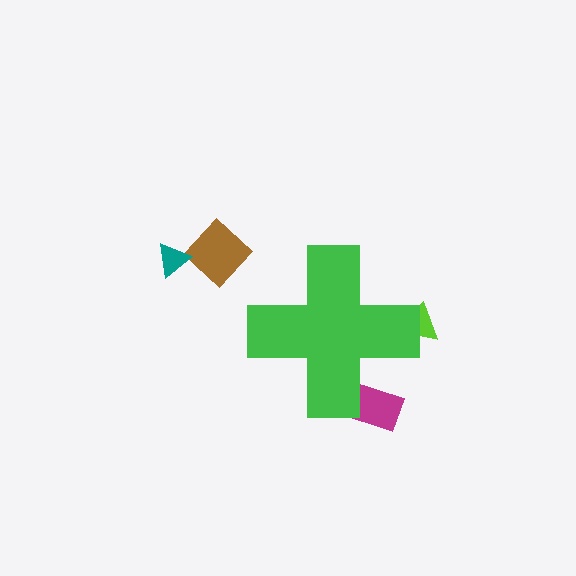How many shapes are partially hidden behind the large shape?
2 shapes are partially hidden.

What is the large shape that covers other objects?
A green cross.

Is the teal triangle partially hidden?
No, the teal triangle is fully visible.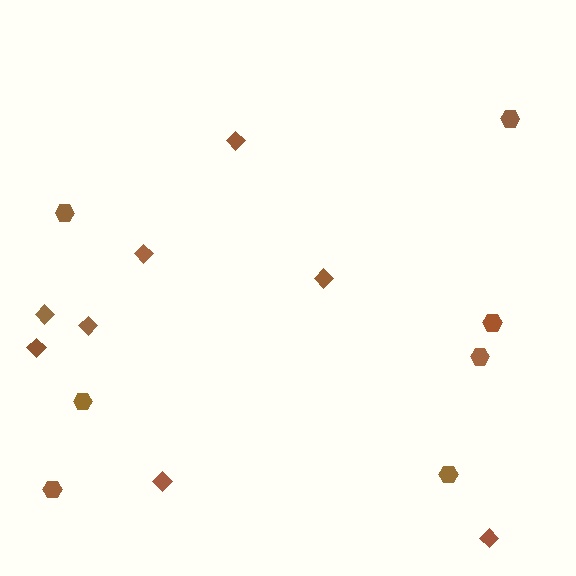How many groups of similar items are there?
There are 2 groups: one group of hexagons (7) and one group of diamonds (8).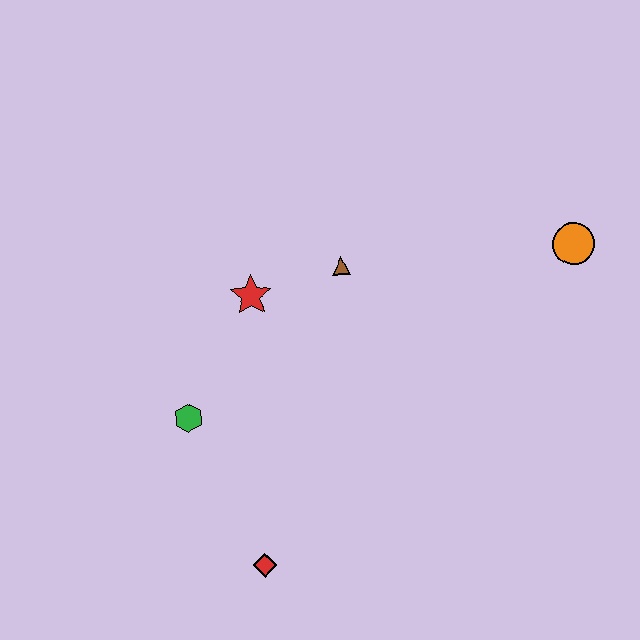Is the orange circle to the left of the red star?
No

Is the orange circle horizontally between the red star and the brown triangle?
No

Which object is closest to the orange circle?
The brown triangle is closest to the orange circle.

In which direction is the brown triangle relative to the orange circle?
The brown triangle is to the left of the orange circle.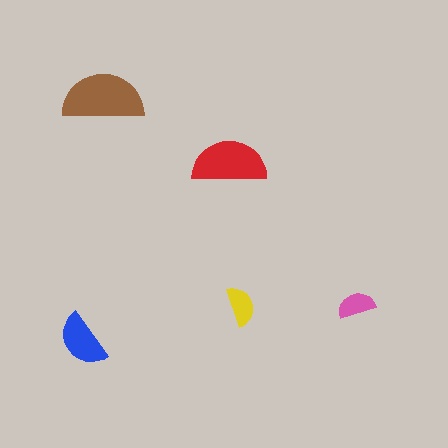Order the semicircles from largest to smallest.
the brown one, the red one, the blue one, the yellow one, the pink one.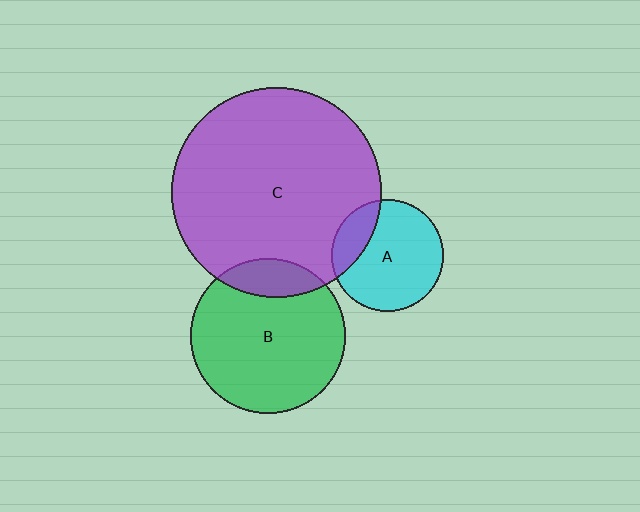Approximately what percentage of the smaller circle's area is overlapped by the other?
Approximately 20%.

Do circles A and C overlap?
Yes.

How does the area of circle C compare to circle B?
Approximately 1.8 times.